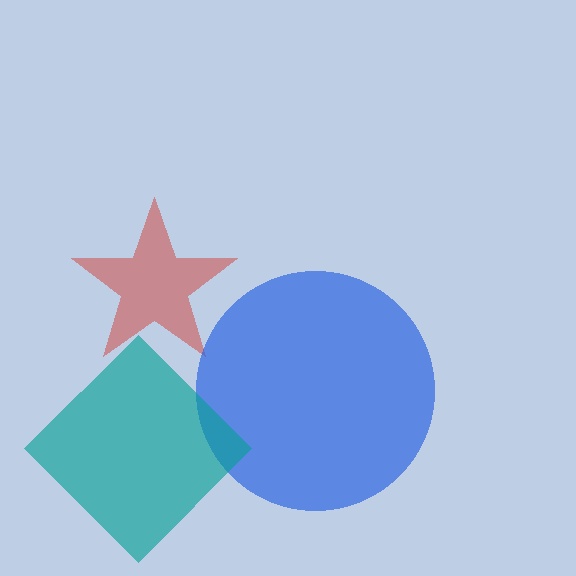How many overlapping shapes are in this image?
There are 3 overlapping shapes in the image.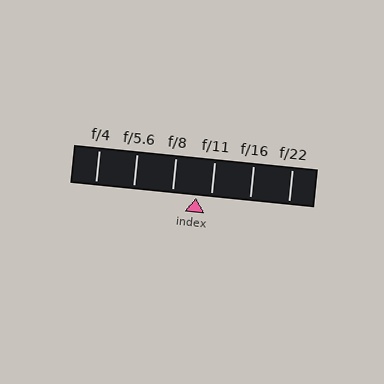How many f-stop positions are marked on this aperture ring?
There are 6 f-stop positions marked.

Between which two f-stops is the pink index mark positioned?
The index mark is between f/8 and f/11.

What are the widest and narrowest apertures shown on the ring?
The widest aperture shown is f/4 and the narrowest is f/22.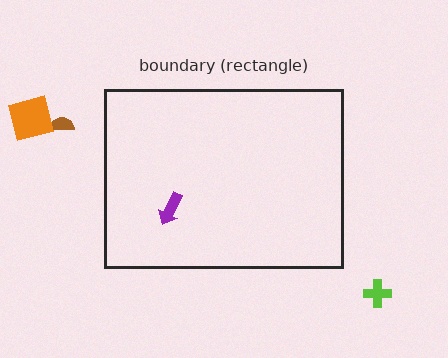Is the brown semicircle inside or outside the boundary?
Outside.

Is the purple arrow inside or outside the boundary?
Inside.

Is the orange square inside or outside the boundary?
Outside.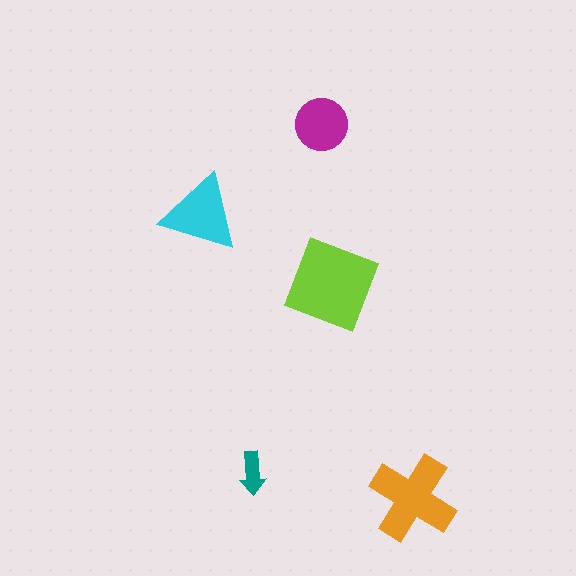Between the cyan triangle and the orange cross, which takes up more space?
The orange cross.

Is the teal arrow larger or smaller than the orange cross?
Smaller.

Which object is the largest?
The lime square.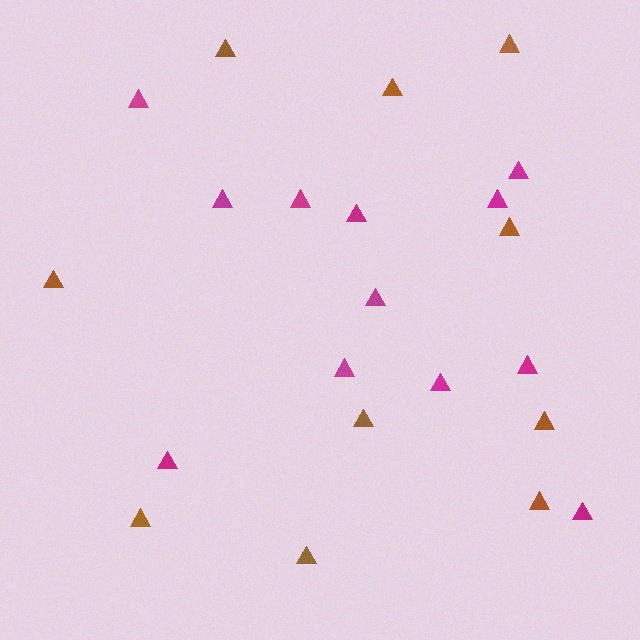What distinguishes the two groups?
There are 2 groups: one group of brown triangles (10) and one group of magenta triangles (12).